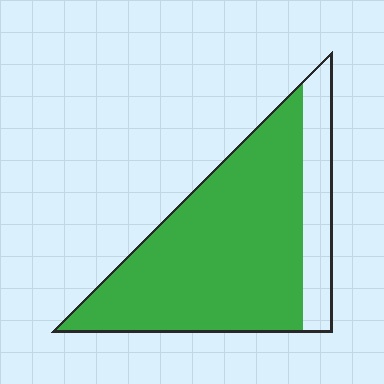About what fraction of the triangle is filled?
About four fifths (4/5).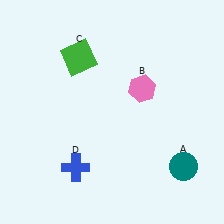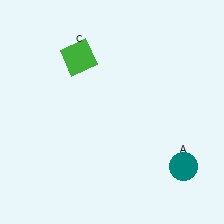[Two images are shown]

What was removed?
The pink hexagon (B), the blue cross (D) were removed in Image 2.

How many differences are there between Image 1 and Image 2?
There are 2 differences between the two images.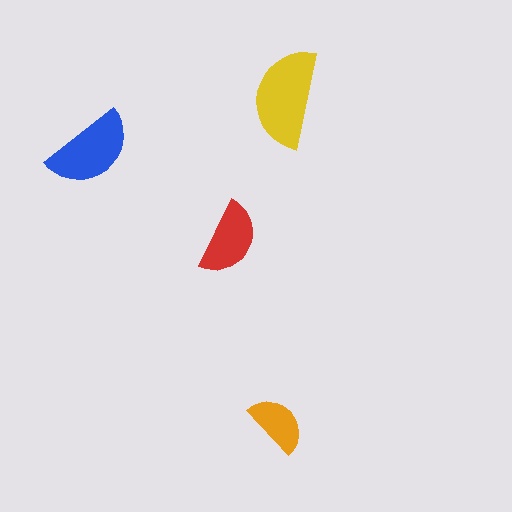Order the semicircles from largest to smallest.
the yellow one, the blue one, the red one, the orange one.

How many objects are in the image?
There are 4 objects in the image.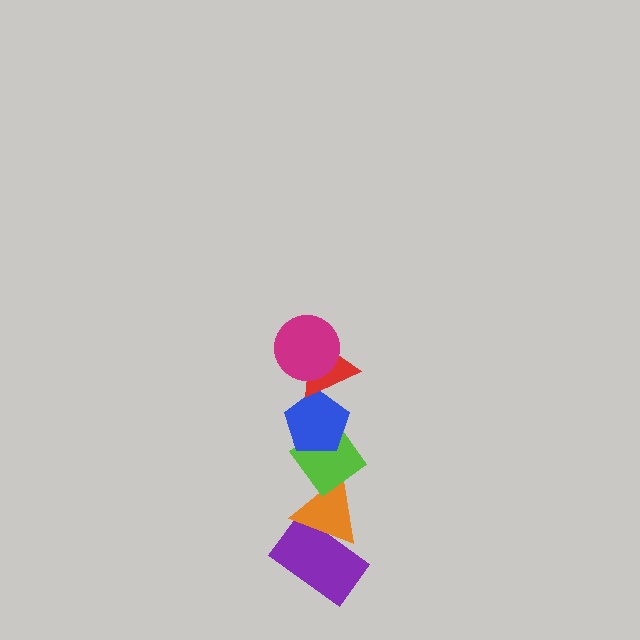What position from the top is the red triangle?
The red triangle is 2nd from the top.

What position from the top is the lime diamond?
The lime diamond is 4th from the top.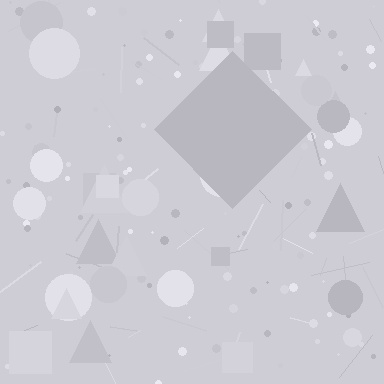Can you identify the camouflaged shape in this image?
The camouflaged shape is a diamond.